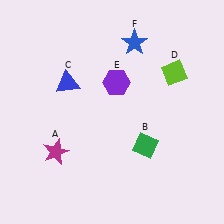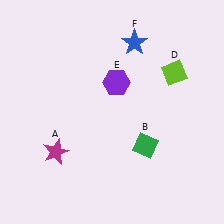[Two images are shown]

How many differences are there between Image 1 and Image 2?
There is 1 difference between the two images.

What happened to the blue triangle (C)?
The blue triangle (C) was removed in Image 2. It was in the top-left area of Image 1.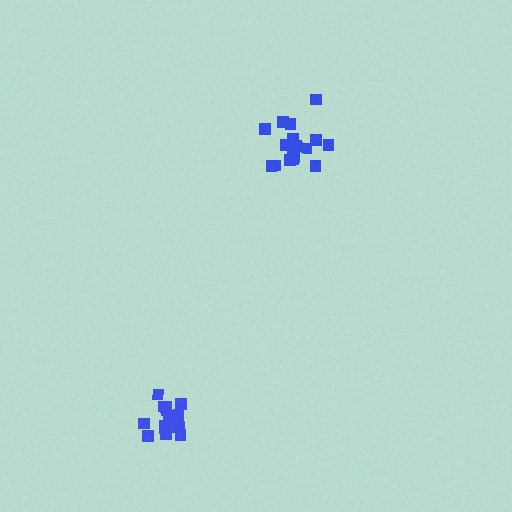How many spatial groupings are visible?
There are 2 spatial groupings.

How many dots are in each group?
Group 1: 17 dots, Group 2: 16 dots (33 total).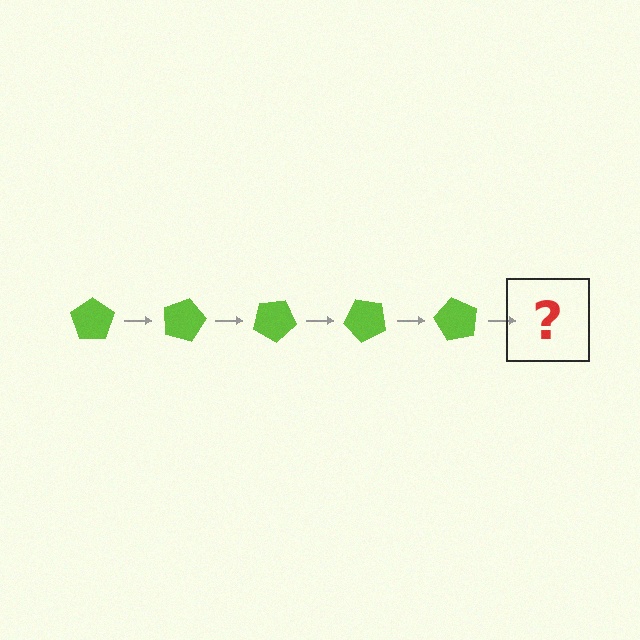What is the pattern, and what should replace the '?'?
The pattern is that the pentagon rotates 15 degrees each step. The '?' should be a lime pentagon rotated 75 degrees.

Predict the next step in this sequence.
The next step is a lime pentagon rotated 75 degrees.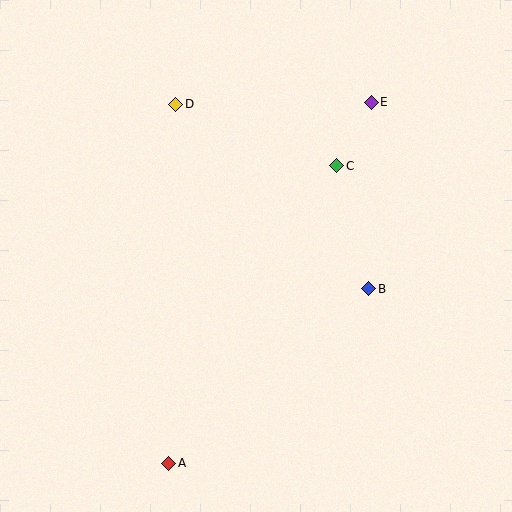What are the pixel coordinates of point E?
Point E is at (371, 102).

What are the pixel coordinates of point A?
Point A is at (169, 463).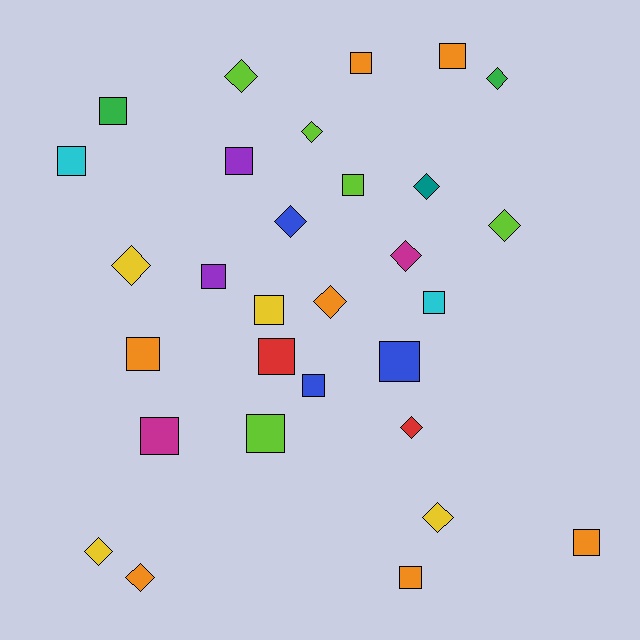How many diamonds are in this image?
There are 13 diamonds.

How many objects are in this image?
There are 30 objects.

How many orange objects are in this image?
There are 7 orange objects.